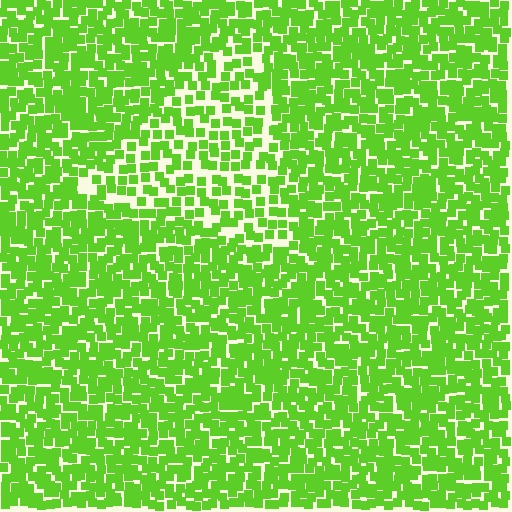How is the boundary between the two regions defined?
The boundary is defined by a change in element density (approximately 1.7x ratio). All elements are the same color, size, and shape.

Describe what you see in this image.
The image contains small lime elements arranged at two different densities. A triangle-shaped region is visible where the elements are less densely packed than the surrounding area.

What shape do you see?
I see a triangle.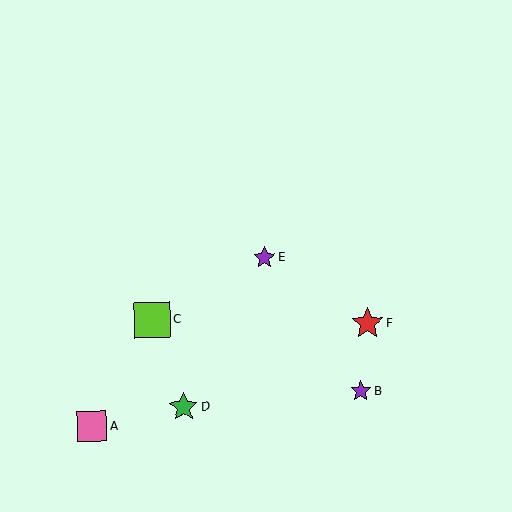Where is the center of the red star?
The center of the red star is at (368, 323).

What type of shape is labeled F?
Shape F is a red star.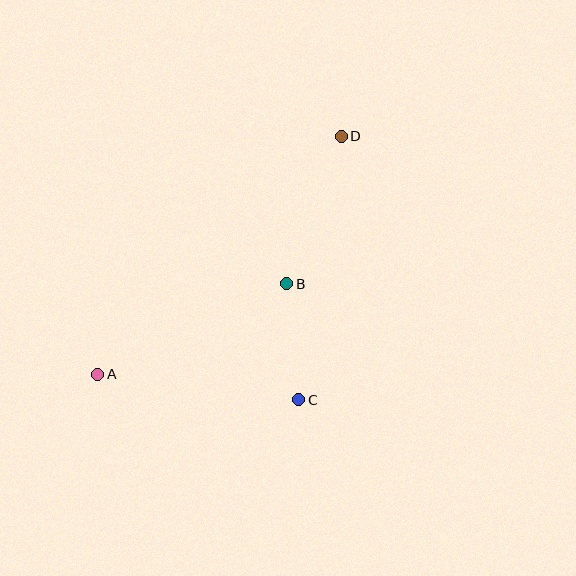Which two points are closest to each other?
Points B and C are closest to each other.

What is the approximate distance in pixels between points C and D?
The distance between C and D is approximately 267 pixels.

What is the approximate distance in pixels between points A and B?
The distance between A and B is approximately 210 pixels.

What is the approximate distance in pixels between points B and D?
The distance between B and D is approximately 158 pixels.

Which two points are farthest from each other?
Points A and D are farthest from each other.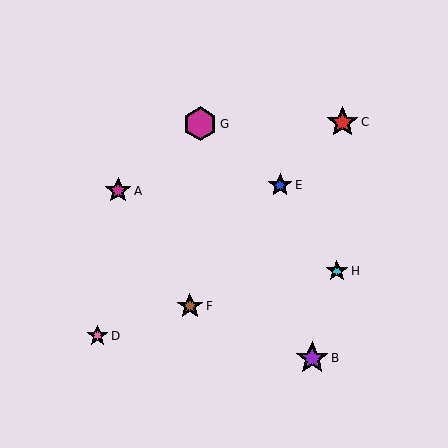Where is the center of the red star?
The center of the red star is at (342, 122).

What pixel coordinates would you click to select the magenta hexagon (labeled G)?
Click at (200, 124) to select the magenta hexagon G.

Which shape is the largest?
The magenta hexagon (labeled G) is the largest.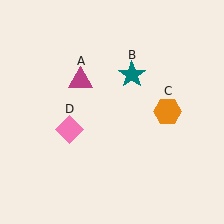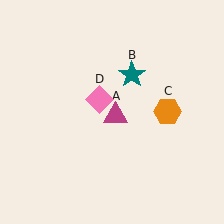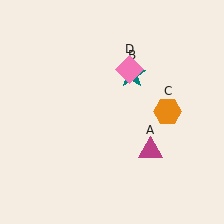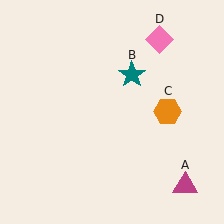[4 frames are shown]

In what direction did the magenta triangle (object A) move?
The magenta triangle (object A) moved down and to the right.